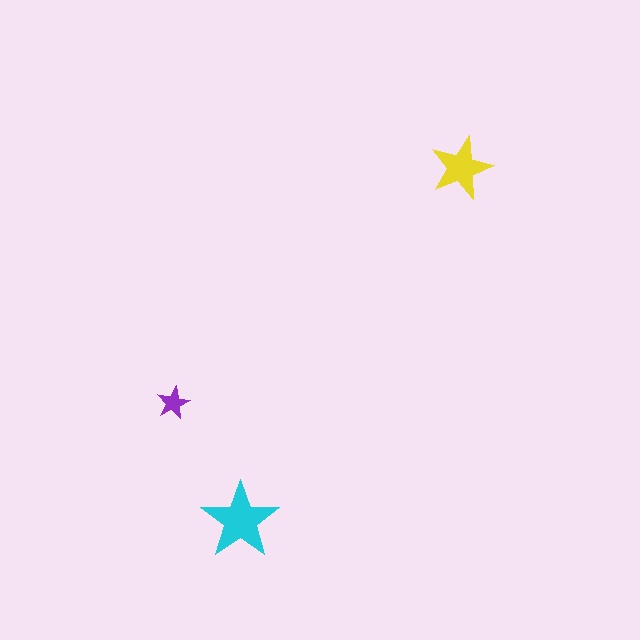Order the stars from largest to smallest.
the cyan one, the yellow one, the purple one.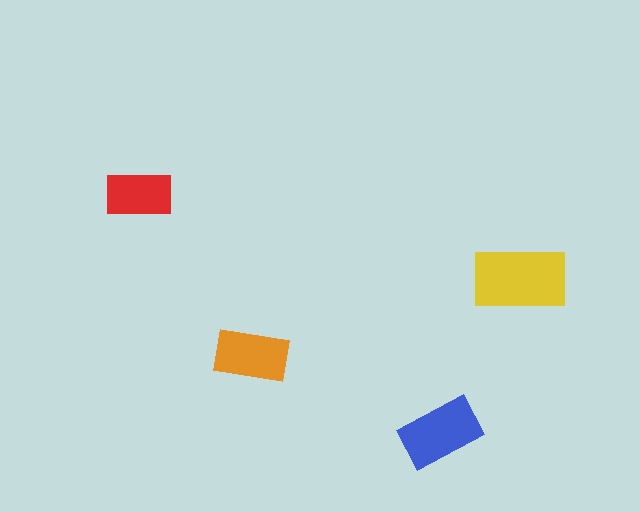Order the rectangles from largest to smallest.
the yellow one, the blue one, the orange one, the red one.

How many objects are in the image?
There are 4 objects in the image.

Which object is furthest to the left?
The red rectangle is leftmost.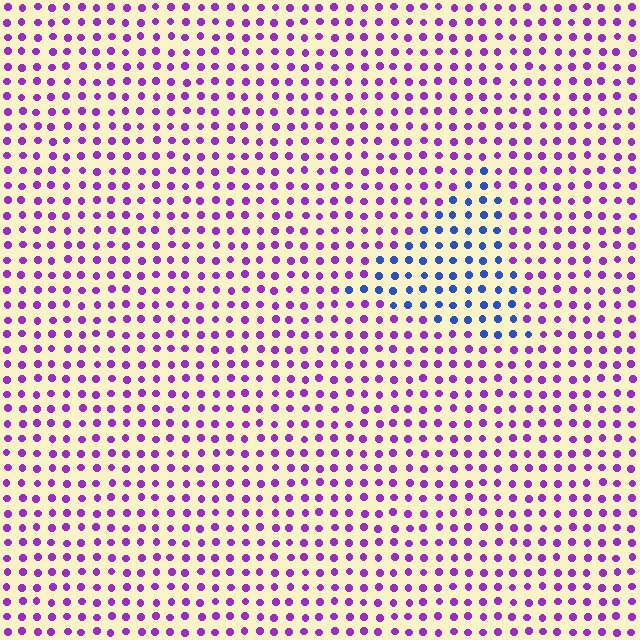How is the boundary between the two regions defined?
The boundary is defined purely by a slight shift in hue (about 59 degrees). Spacing, size, and orientation are identical on both sides.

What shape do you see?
I see a triangle.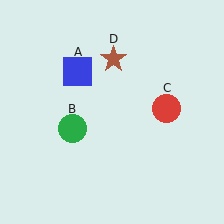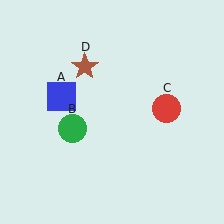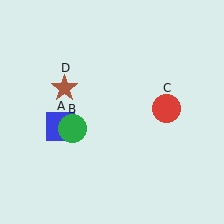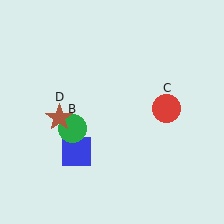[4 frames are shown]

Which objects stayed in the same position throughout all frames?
Green circle (object B) and red circle (object C) remained stationary.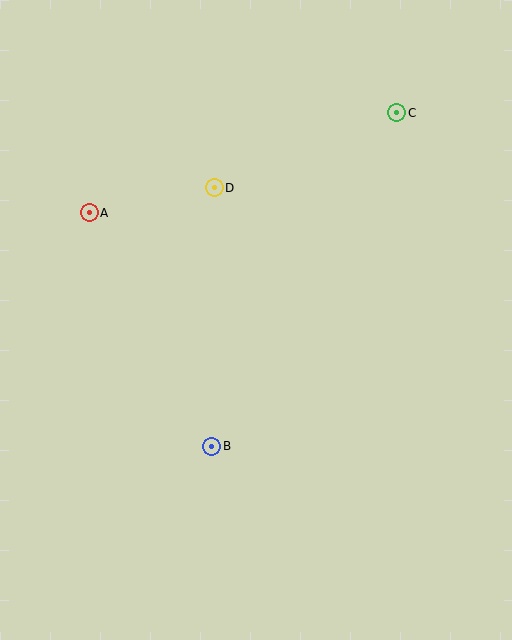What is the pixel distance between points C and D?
The distance between C and D is 197 pixels.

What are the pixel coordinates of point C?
Point C is at (397, 113).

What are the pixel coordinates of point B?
Point B is at (212, 446).